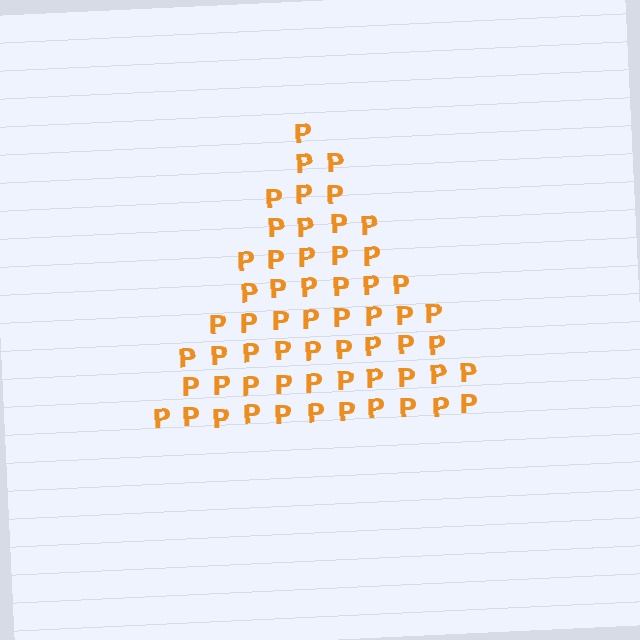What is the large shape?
The large shape is a triangle.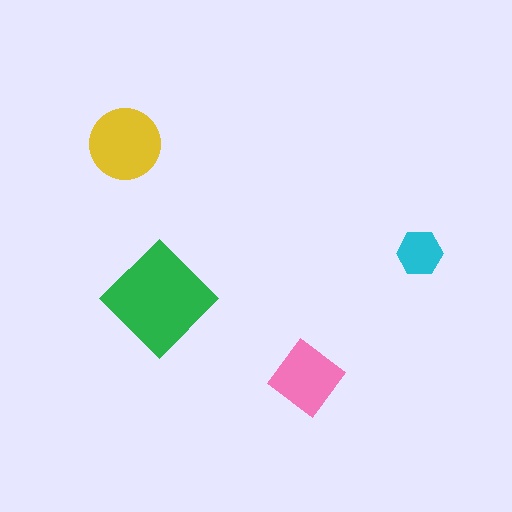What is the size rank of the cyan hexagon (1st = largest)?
4th.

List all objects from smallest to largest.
The cyan hexagon, the pink diamond, the yellow circle, the green diamond.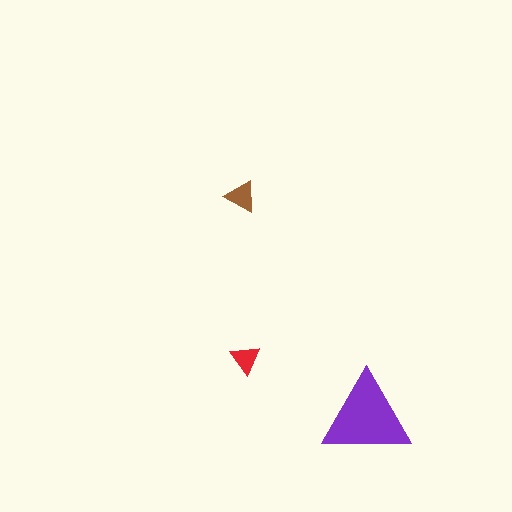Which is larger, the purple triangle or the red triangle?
The purple one.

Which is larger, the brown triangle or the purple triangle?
The purple one.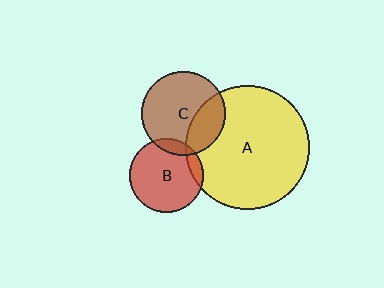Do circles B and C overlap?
Yes.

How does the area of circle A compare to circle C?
Approximately 2.2 times.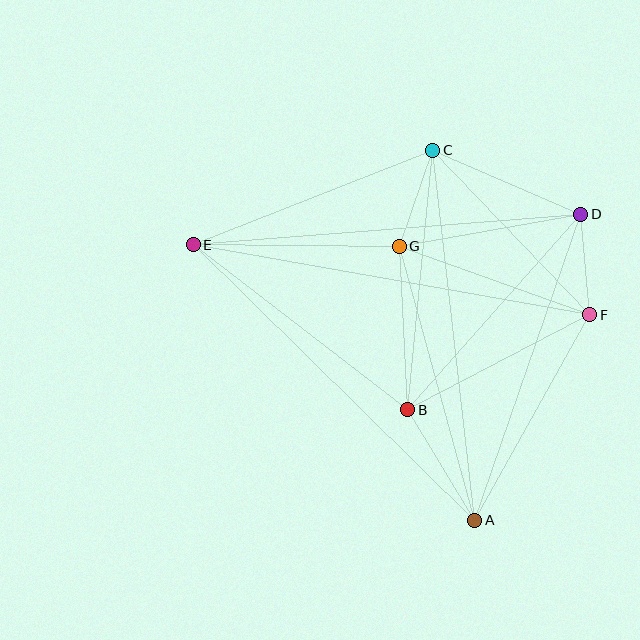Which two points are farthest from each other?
Points E and F are farthest from each other.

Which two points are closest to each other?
Points D and F are closest to each other.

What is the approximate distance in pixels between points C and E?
The distance between C and E is approximately 258 pixels.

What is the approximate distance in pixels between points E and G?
The distance between E and G is approximately 206 pixels.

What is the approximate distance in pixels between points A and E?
The distance between A and E is approximately 394 pixels.